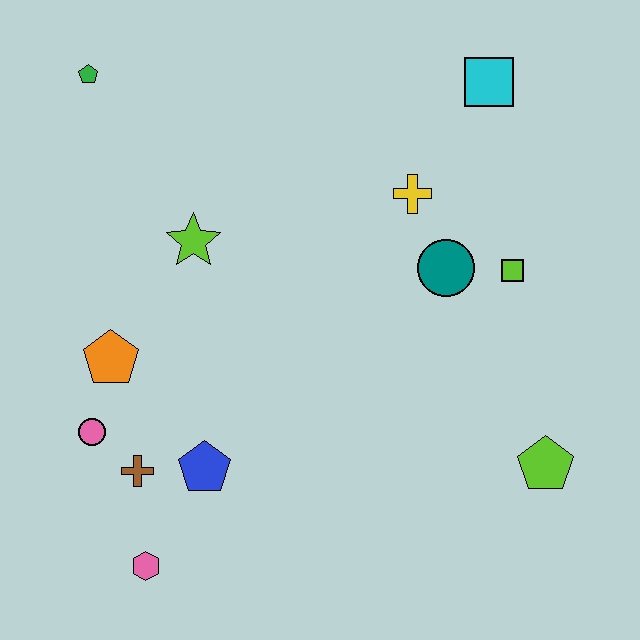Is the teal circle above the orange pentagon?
Yes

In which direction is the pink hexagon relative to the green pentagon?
The pink hexagon is below the green pentagon.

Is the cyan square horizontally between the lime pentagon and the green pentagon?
Yes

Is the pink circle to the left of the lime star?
Yes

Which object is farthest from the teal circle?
The pink hexagon is farthest from the teal circle.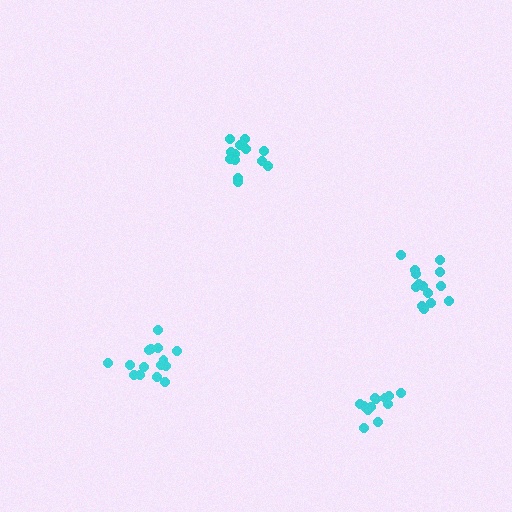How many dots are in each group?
Group 1: 14 dots, Group 2: 13 dots, Group 3: 12 dots, Group 4: 15 dots (54 total).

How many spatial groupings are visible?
There are 4 spatial groupings.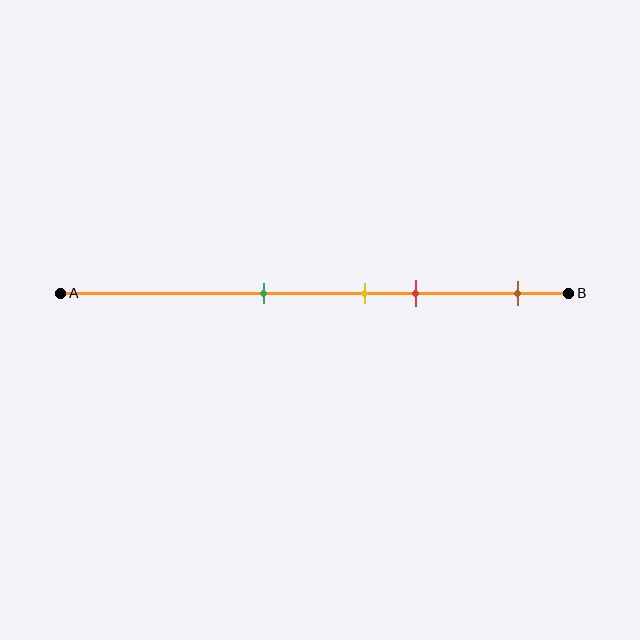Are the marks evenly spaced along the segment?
No, the marks are not evenly spaced.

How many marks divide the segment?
There are 4 marks dividing the segment.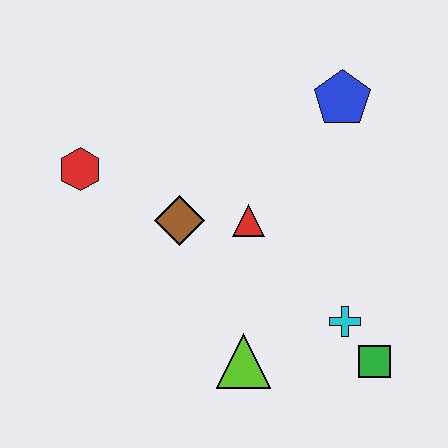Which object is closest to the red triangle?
The brown diamond is closest to the red triangle.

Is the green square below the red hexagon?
Yes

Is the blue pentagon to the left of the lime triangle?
No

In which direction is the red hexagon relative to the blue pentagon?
The red hexagon is to the left of the blue pentagon.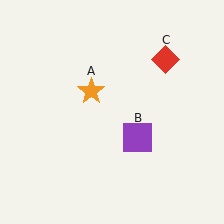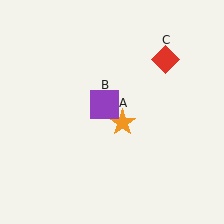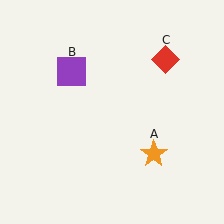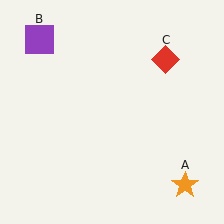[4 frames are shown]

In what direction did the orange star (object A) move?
The orange star (object A) moved down and to the right.